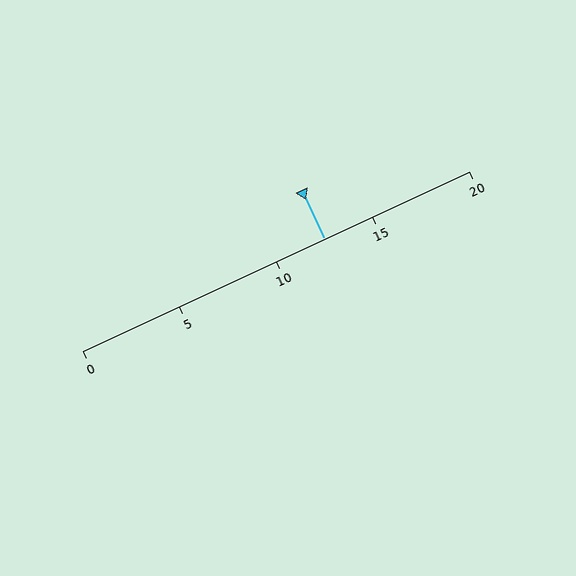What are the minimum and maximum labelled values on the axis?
The axis runs from 0 to 20.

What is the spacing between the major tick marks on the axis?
The major ticks are spaced 5 apart.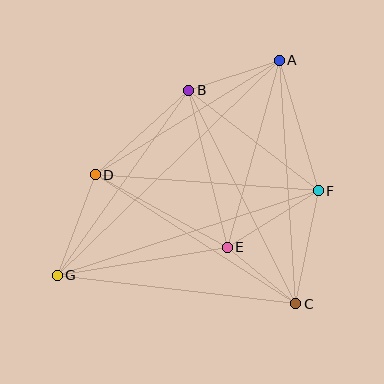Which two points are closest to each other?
Points C and E are closest to each other.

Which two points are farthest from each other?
Points A and G are farthest from each other.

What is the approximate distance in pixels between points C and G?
The distance between C and G is approximately 240 pixels.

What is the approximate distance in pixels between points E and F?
The distance between E and F is approximately 107 pixels.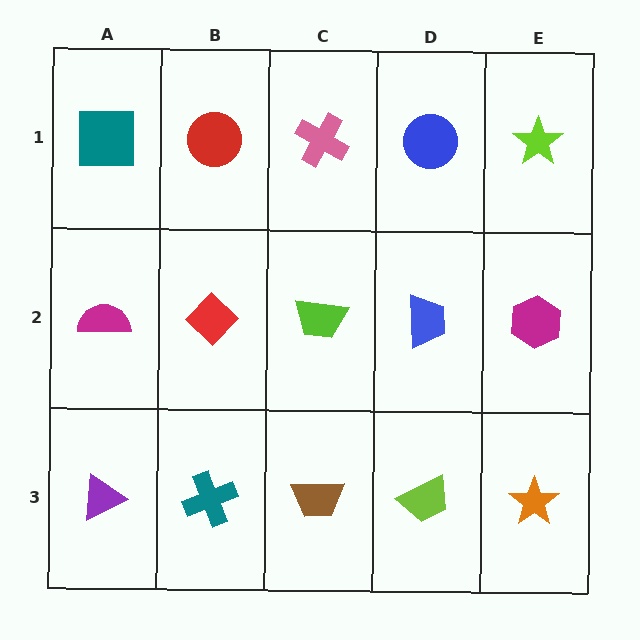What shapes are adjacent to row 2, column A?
A teal square (row 1, column A), a purple triangle (row 3, column A), a red diamond (row 2, column B).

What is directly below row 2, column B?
A teal cross.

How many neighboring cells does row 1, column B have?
3.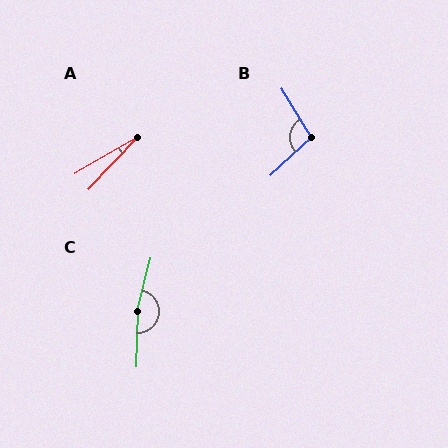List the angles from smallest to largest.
A (16°), B (101°), C (167°).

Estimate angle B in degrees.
Approximately 101 degrees.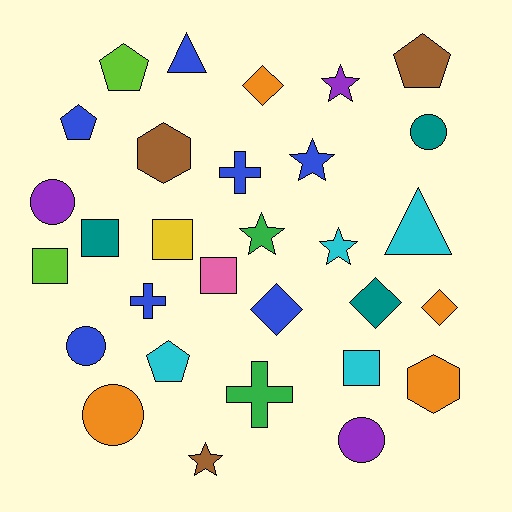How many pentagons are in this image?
There are 4 pentagons.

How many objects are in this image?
There are 30 objects.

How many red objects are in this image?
There are no red objects.